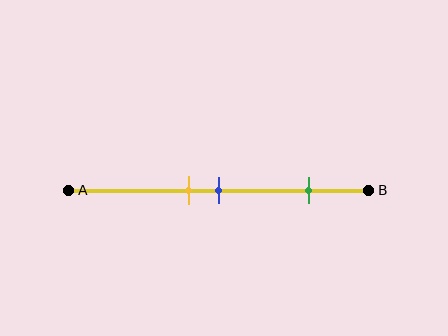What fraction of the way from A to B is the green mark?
The green mark is approximately 80% (0.8) of the way from A to B.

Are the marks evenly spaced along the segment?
No, the marks are not evenly spaced.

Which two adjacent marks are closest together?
The yellow and blue marks are the closest adjacent pair.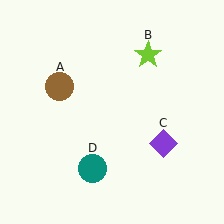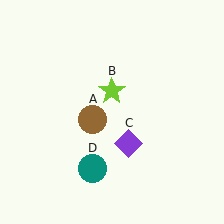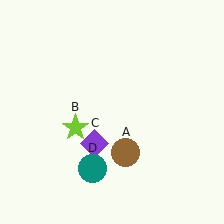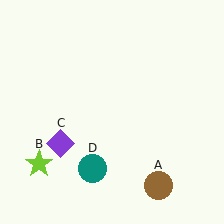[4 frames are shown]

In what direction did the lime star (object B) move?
The lime star (object B) moved down and to the left.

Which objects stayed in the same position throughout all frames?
Teal circle (object D) remained stationary.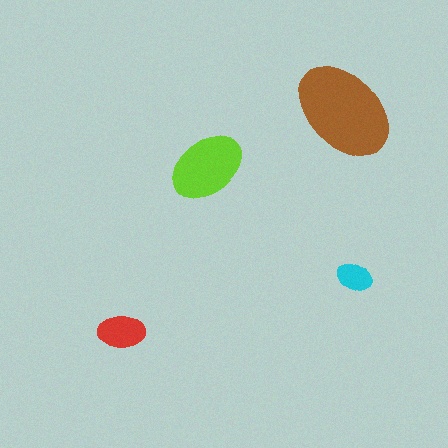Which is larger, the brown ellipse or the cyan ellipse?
The brown one.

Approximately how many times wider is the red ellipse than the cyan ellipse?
About 1.5 times wider.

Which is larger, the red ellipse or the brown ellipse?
The brown one.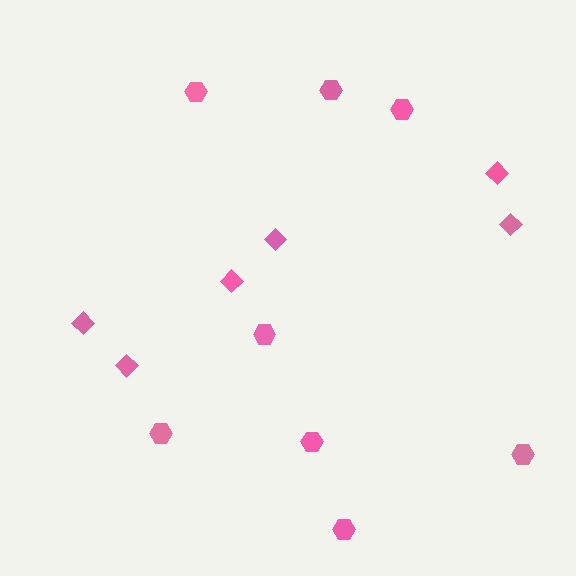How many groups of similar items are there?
There are 2 groups: one group of hexagons (8) and one group of diamonds (6).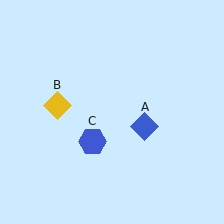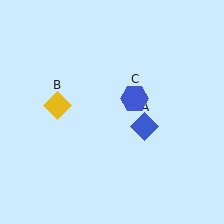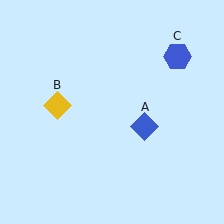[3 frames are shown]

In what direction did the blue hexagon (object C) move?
The blue hexagon (object C) moved up and to the right.